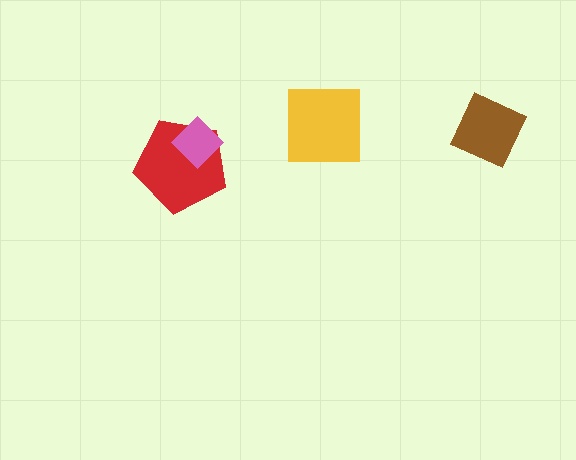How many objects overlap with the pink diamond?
1 object overlaps with the pink diamond.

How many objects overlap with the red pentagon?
1 object overlaps with the red pentagon.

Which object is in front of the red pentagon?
The pink diamond is in front of the red pentagon.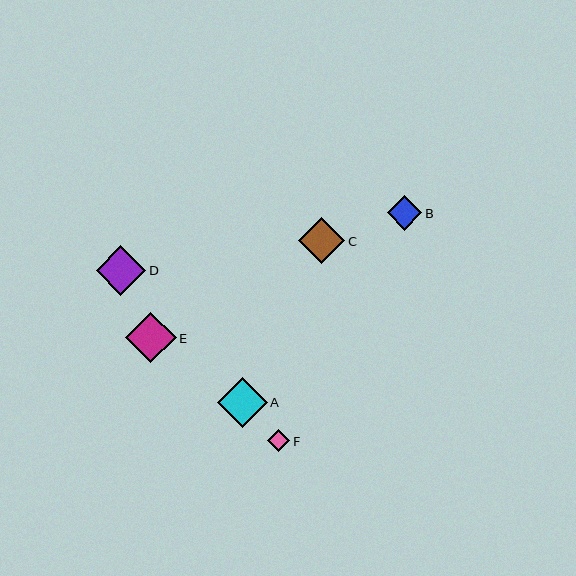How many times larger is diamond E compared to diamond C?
Diamond E is approximately 1.1 times the size of diamond C.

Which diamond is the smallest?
Diamond F is the smallest with a size of approximately 22 pixels.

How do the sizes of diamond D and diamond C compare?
Diamond D and diamond C are approximately the same size.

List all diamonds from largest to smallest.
From largest to smallest: E, A, D, C, B, F.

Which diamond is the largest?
Diamond E is the largest with a size of approximately 51 pixels.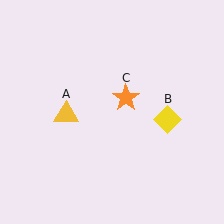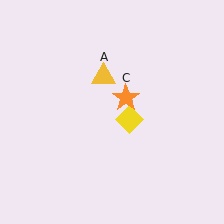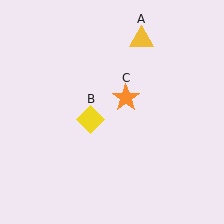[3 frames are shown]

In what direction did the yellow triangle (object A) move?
The yellow triangle (object A) moved up and to the right.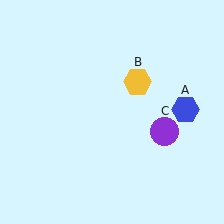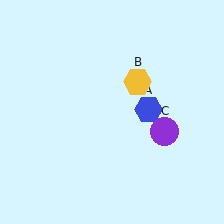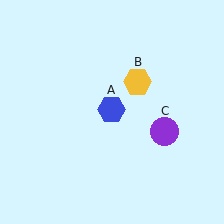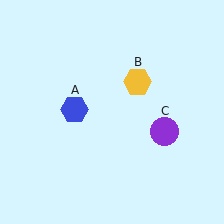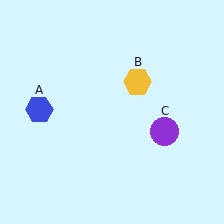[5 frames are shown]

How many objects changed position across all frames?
1 object changed position: blue hexagon (object A).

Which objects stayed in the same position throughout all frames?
Yellow hexagon (object B) and purple circle (object C) remained stationary.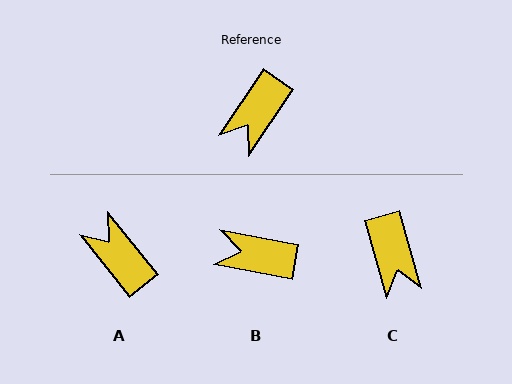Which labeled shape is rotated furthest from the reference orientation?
A, about 107 degrees away.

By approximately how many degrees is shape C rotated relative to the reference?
Approximately 50 degrees counter-clockwise.